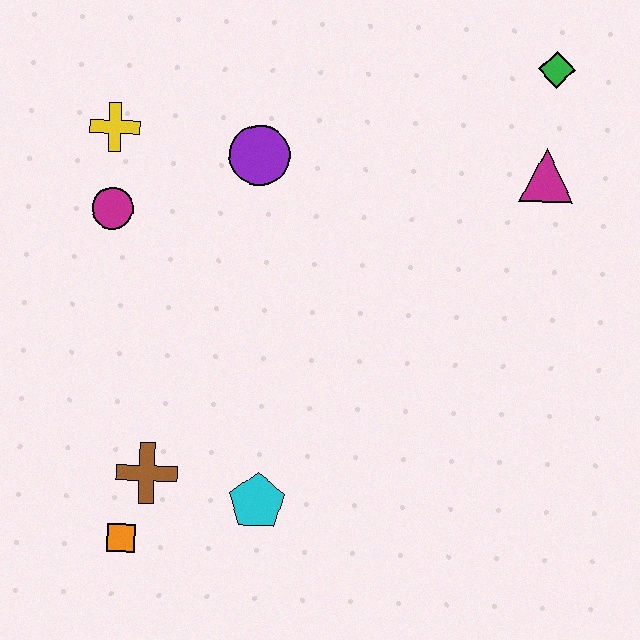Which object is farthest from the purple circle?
The orange square is farthest from the purple circle.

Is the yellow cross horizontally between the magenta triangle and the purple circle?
No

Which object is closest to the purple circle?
The yellow cross is closest to the purple circle.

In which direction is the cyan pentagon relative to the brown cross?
The cyan pentagon is to the right of the brown cross.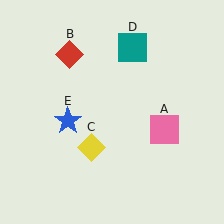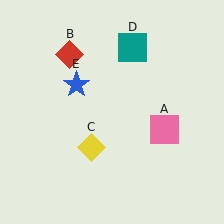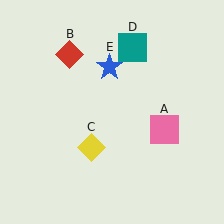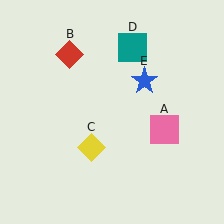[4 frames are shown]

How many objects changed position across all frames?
1 object changed position: blue star (object E).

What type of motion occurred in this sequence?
The blue star (object E) rotated clockwise around the center of the scene.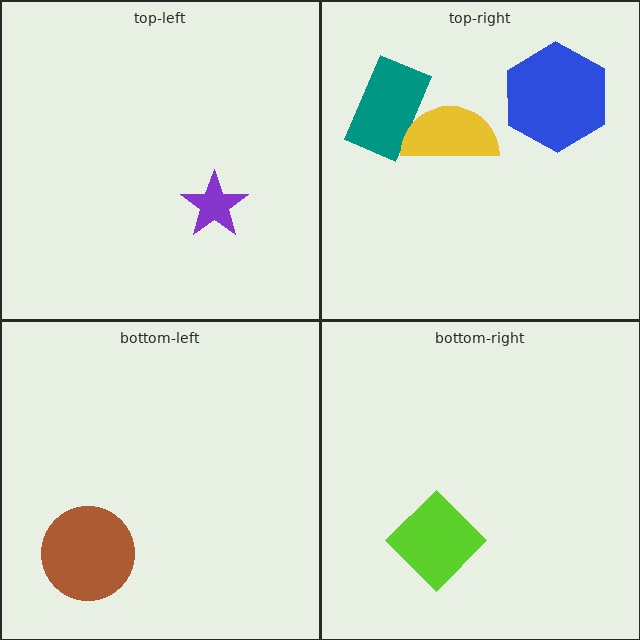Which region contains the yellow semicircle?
The top-right region.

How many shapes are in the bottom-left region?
1.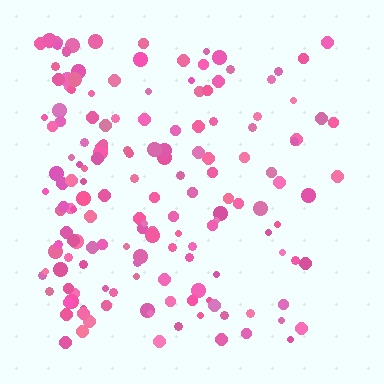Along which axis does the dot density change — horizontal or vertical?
Horizontal.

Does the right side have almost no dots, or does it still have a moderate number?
Still a moderate number, just noticeably fewer than the left.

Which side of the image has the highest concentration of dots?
The left.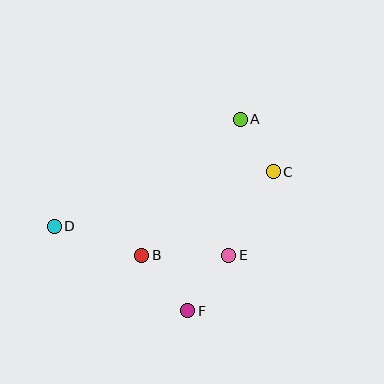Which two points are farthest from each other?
Points C and D are farthest from each other.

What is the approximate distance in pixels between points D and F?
The distance between D and F is approximately 158 pixels.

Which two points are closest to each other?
Points A and C are closest to each other.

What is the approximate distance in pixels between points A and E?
The distance between A and E is approximately 137 pixels.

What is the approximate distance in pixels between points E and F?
The distance between E and F is approximately 69 pixels.